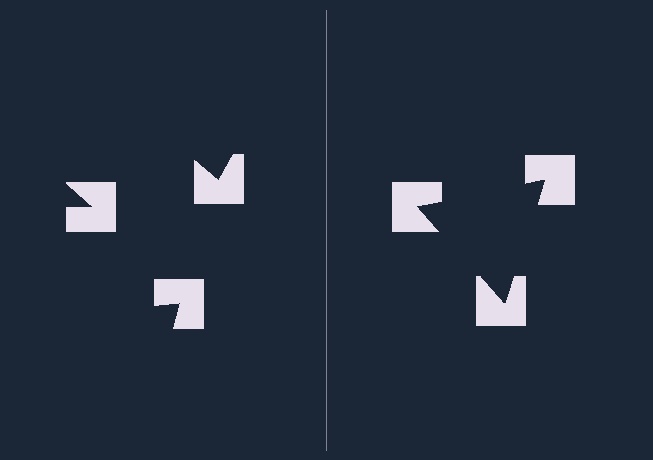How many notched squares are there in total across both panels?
6 — 3 on each side.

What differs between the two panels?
The notched squares are positioned identically on both sides; only the wedge orientations differ. On the right they align to a triangle; on the left they are misaligned.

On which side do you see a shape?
An illusory triangle appears on the right side. On the left side the wedge cuts are rotated, so no coherent shape forms.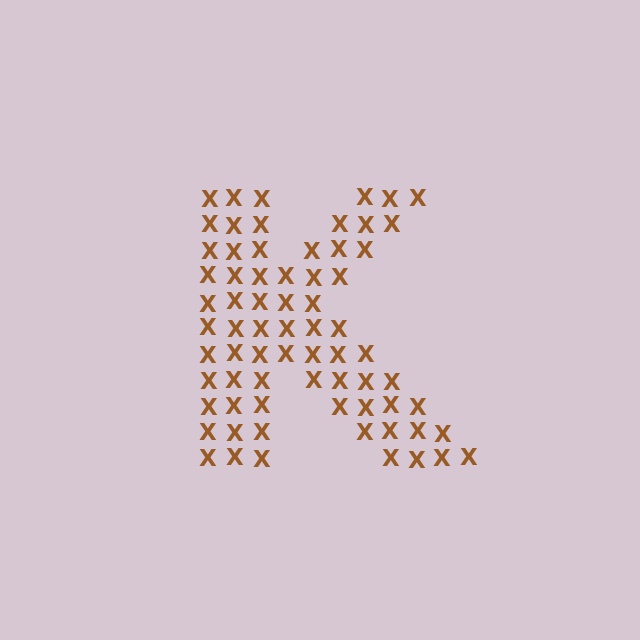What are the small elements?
The small elements are letter X's.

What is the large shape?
The large shape is the letter K.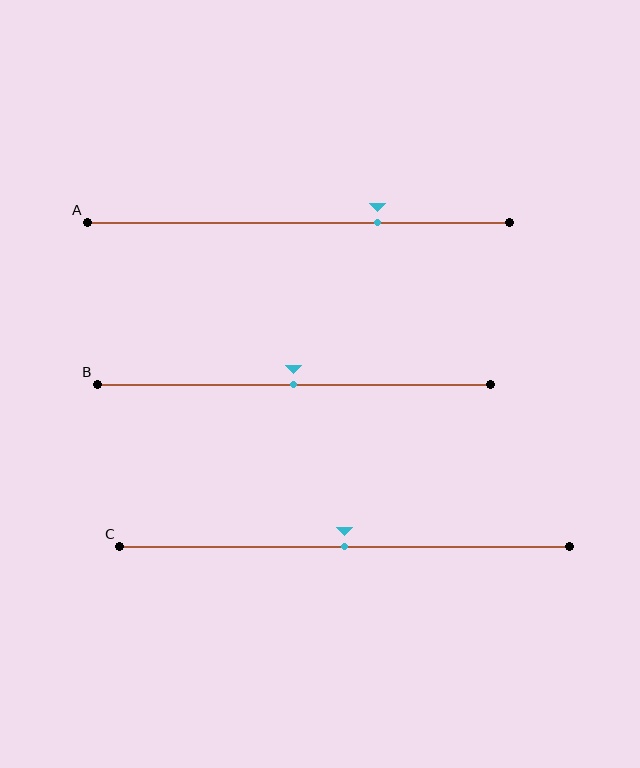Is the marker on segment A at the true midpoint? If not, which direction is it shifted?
No, the marker on segment A is shifted to the right by about 19% of the segment length.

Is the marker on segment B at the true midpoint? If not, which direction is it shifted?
Yes, the marker on segment B is at the true midpoint.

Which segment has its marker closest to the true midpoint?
Segment B has its marker closest to the true midpoint.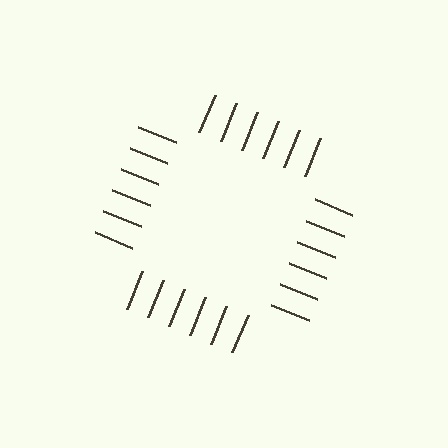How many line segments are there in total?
24 — 6 along each of the 4 edges.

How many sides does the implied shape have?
4 sides — the line-ends trace a square.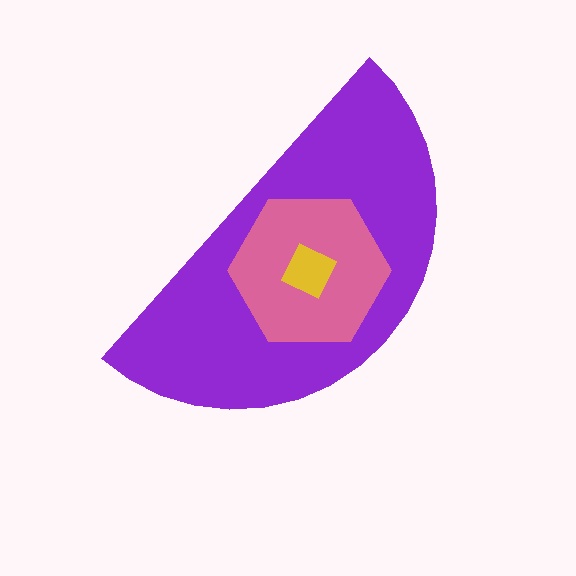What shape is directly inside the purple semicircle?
The pink hexagon.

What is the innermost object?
The yellow square.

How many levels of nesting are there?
3.